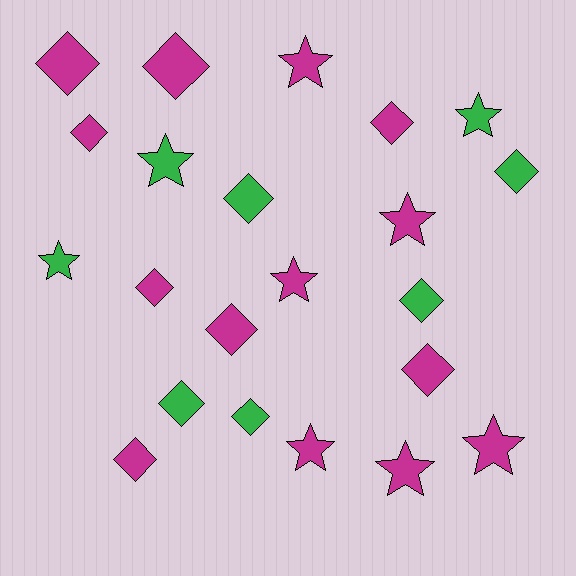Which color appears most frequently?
Magenta, with 14 objects.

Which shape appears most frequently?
Diamond, with 13 objects.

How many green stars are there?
There are 3 green stars.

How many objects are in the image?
There are 22 objects.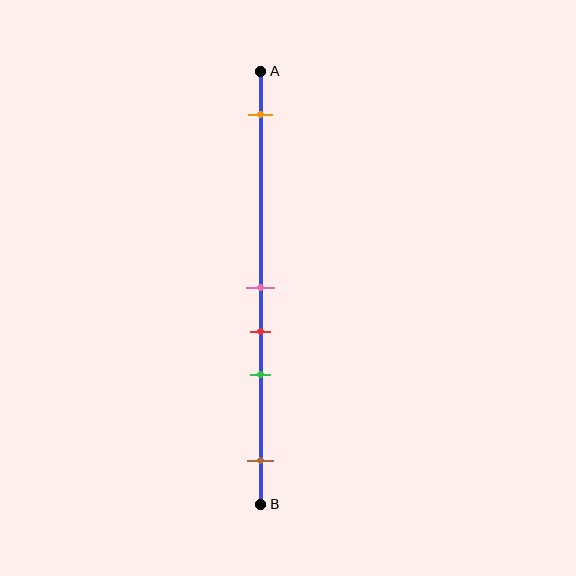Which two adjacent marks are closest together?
The pink and red marks are the closest adjacent pair.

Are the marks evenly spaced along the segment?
No, the marks are not evenly spaced.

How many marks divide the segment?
There are 5 marks dividing the segment.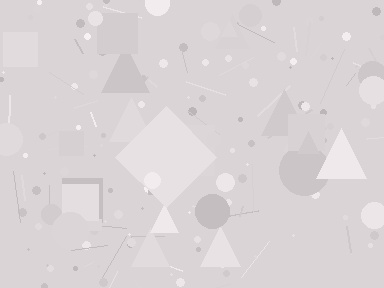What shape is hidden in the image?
A diamond is hidden in the image.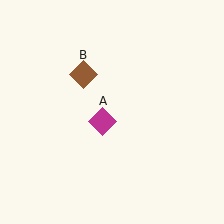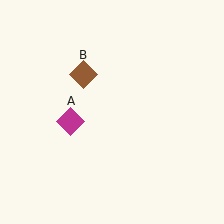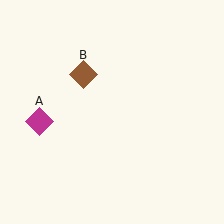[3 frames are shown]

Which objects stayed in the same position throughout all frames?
Brown diamond (object B) remained stationary.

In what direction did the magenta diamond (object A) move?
The magenta diamond (object A) moved left.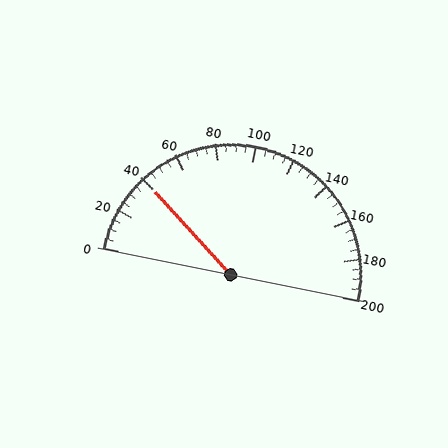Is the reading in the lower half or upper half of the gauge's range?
The reading is in the lower half of the range (0 to 200).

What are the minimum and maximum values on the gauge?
The gauge ranges from 0 to 200.